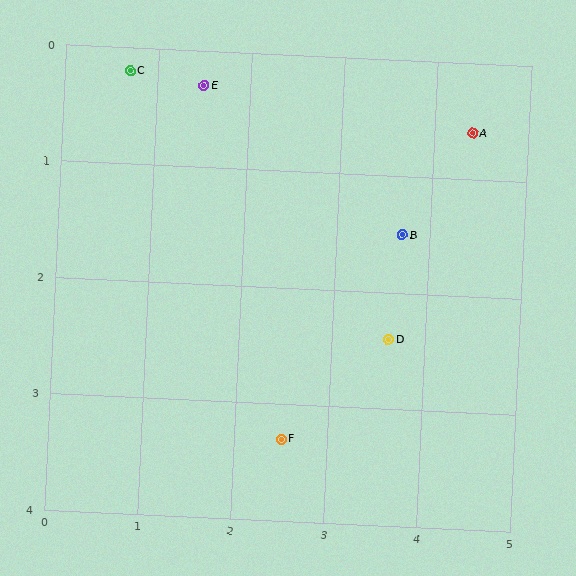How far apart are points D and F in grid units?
Points D and F are about 1.4 grid units apart.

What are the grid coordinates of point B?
Point B is at approximately (3.7, 1.5).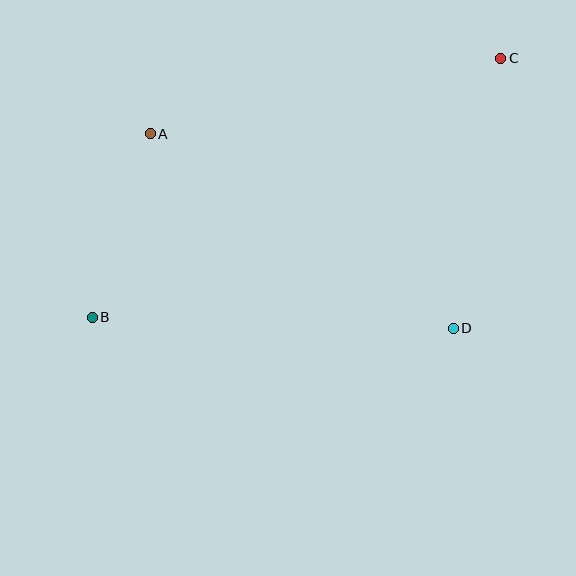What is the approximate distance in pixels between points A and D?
The distance between A and D is approximately 360 pixels.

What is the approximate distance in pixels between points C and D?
The distance between C and D is approximately 274 pixels.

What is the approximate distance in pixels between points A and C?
The distance between A and C is approximately 359 pixels.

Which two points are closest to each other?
Points A and B are closest to each other.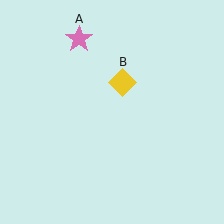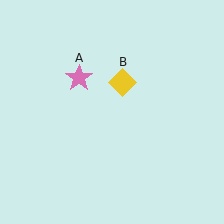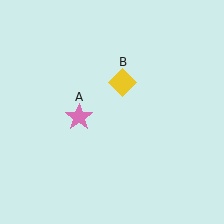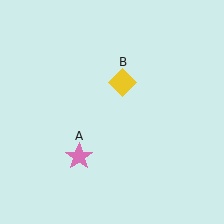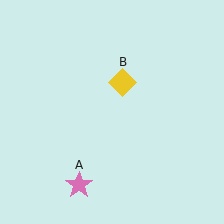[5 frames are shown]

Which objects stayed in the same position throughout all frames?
Yellow diamond (object B) remained stationary.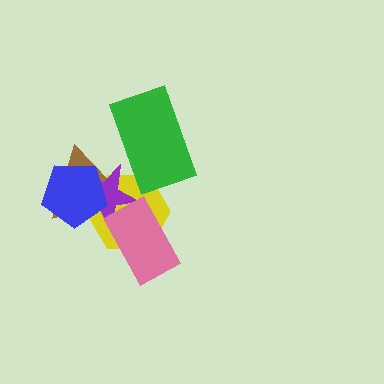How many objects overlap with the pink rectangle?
2 objects overlap with the pink rectangle.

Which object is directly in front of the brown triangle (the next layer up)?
The purple star is directly in front of the brown triangle.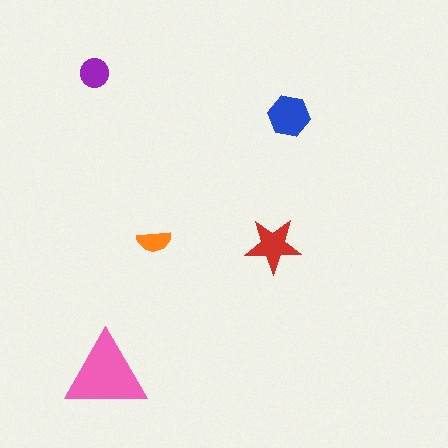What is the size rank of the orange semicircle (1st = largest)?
5th.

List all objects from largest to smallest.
The pink triangle, the blue hexagon, the red star, the purple circle, the orange semicircle.